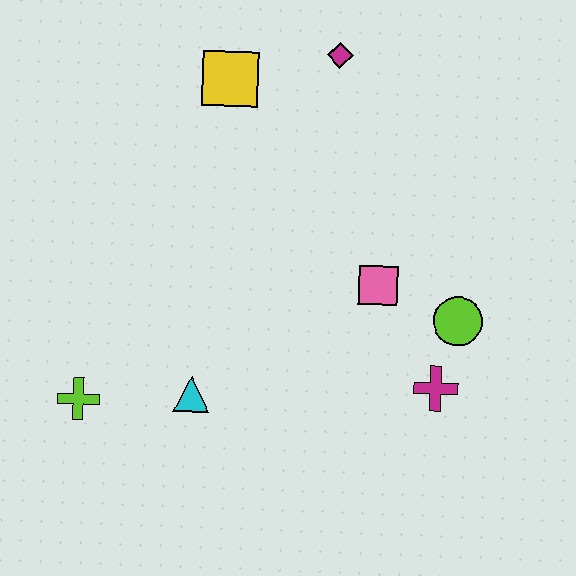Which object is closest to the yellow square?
The magenta diamond is closest to the yellow square.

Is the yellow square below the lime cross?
No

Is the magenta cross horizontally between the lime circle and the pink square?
Yes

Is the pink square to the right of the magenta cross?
No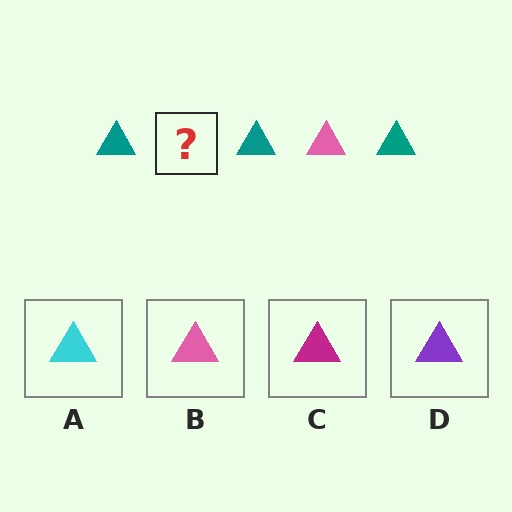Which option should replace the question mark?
Option B.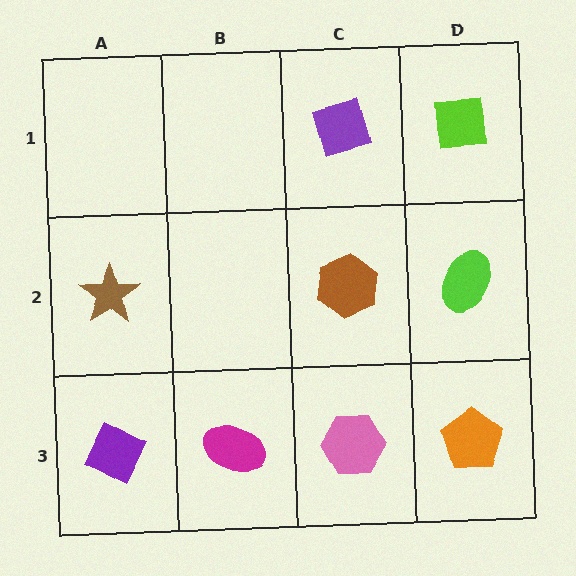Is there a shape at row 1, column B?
No, that cell is empty.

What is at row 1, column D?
A lime square.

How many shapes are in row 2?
3 shapes.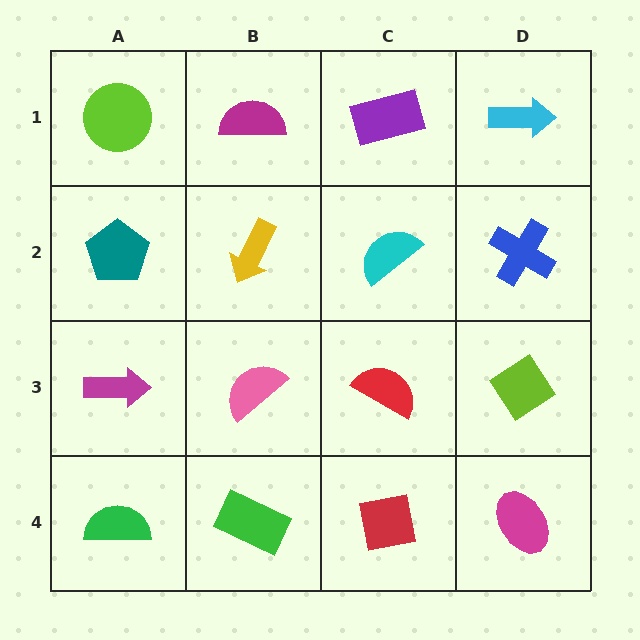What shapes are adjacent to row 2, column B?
A magenta semicircle (row 1, column B), a pink semicircle (row 3, column B), a teal pentagon (row 2, column A), a cyan semicircle (row 2, column C).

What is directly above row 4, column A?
A magenta arrow.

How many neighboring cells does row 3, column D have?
3.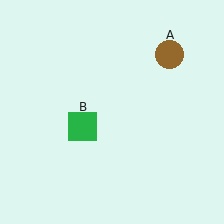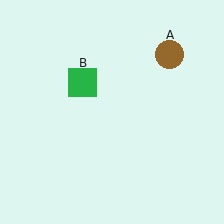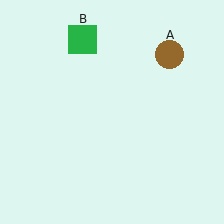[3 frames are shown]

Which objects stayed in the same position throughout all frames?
Brown circle (object A) remained stationary.